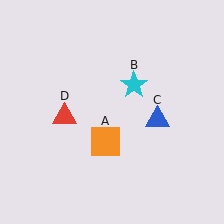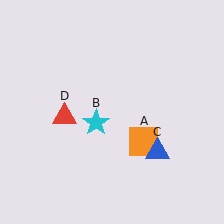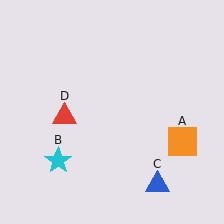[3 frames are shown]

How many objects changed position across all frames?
3 objects changed position: orange square (object A), cyan star (object B), blue triangle (object C).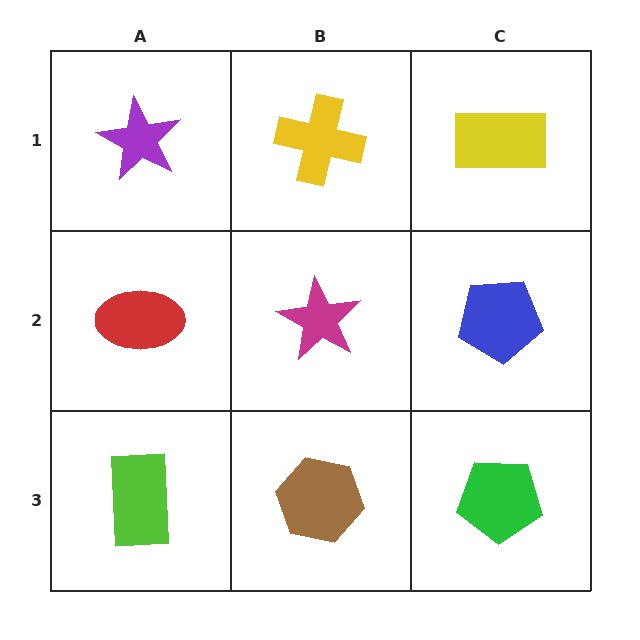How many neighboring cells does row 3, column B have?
3.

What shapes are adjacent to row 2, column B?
A yellow cross (row 1, column B), a brown hexagon (row 3, column B), a red ellipse (row 2, column A), a blue pentagon (row 2, column C).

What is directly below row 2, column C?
A green pentagon.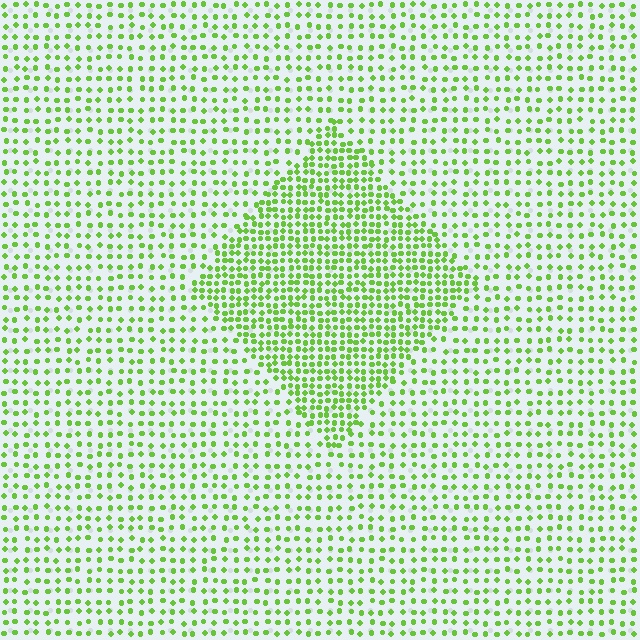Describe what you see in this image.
The image contains small lime elements arranged at two different densities. A diamond-shaped region is visible where the elements are more densely packed than the surrounding area.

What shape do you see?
I see a diamond.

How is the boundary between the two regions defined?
The boundary is defined by a change in element density (approximately 2.0x ratio). All elements are the same color, size, and shape.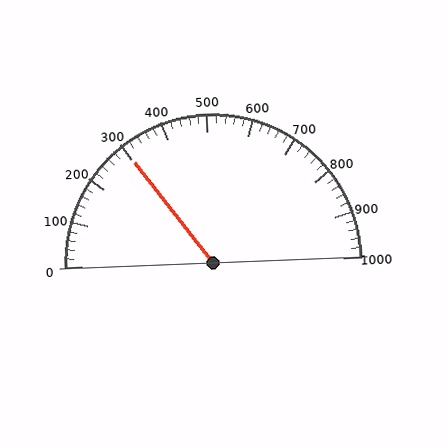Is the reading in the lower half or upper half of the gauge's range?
The reading is in the lower half of the range (0 to 1000).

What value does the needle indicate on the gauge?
The needle indicates approximately 300.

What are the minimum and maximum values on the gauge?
The gauge ranges from 0 to 1000.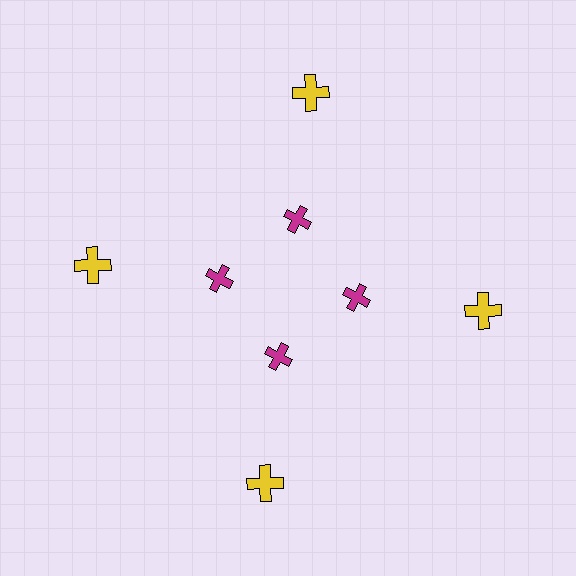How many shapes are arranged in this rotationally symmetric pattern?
There are 8 shapes, arranged in 4 groups of 2.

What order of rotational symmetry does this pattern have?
This pattern has 4-fold rotational symmetry.